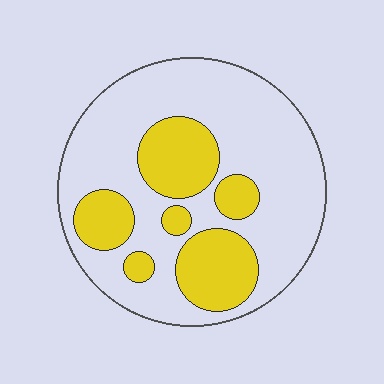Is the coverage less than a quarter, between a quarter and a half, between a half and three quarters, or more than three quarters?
Between a quarter and a half.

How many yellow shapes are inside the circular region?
6.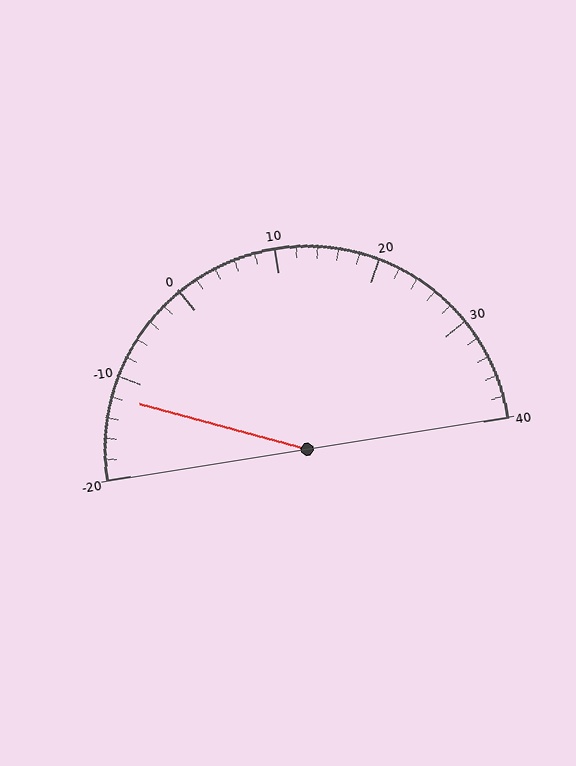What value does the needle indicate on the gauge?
The needle indicates approximately -12.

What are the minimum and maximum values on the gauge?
The gauge ranges from -20 to 40.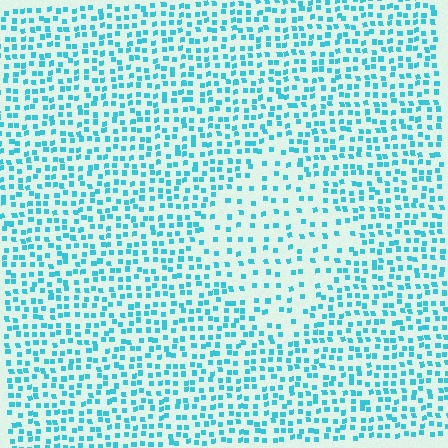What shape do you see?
I see a diamond.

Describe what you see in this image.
The image contains small cyan elements arranged at two different densities. A diamond-shaped region is visible where the elements are less densely packed than the surrounding area.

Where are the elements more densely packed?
The elements are more densely packed outside the diamond boundary.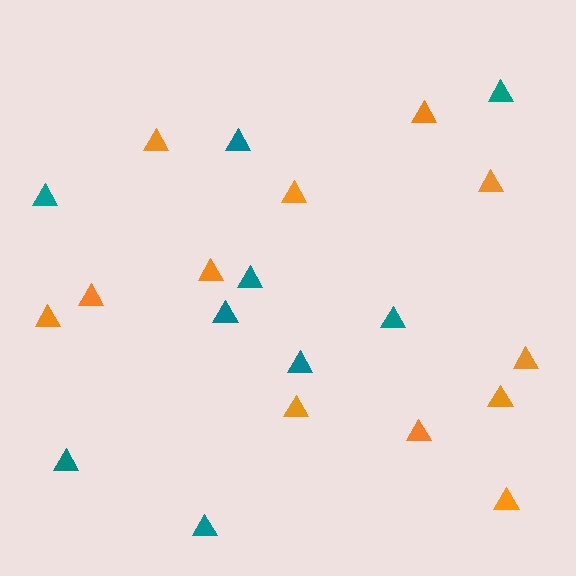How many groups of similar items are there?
There are 2 groups: one group of orange triangles (12) and one group of teal triangles (9).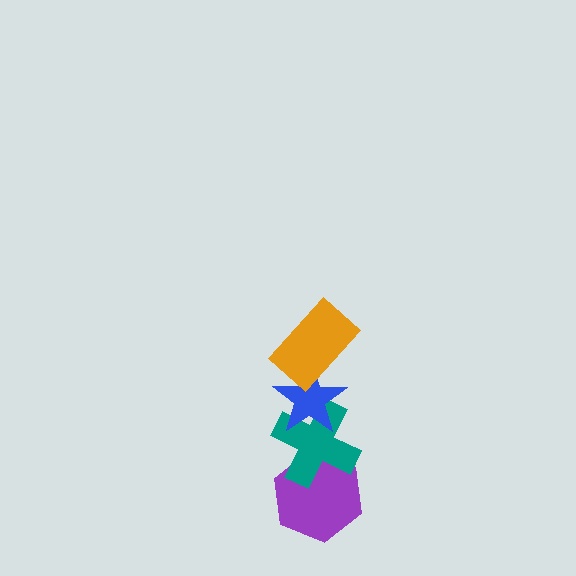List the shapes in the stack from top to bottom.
From top to bottom: the orange rectangle, the blue star, the teal cross, the purple hexagon.